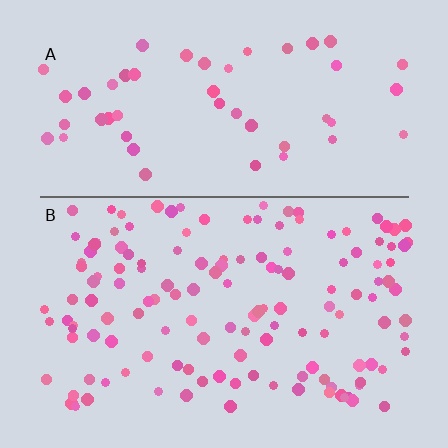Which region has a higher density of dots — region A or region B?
B (the bottom).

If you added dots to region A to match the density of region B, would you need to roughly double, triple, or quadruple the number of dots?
Approximately triple.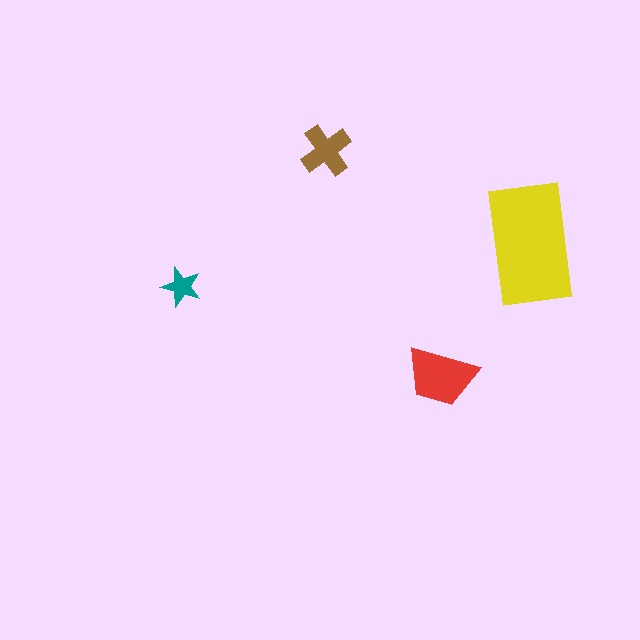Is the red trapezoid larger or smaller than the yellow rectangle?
Smaller.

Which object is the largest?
The yellow rectangle.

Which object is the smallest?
The teal star.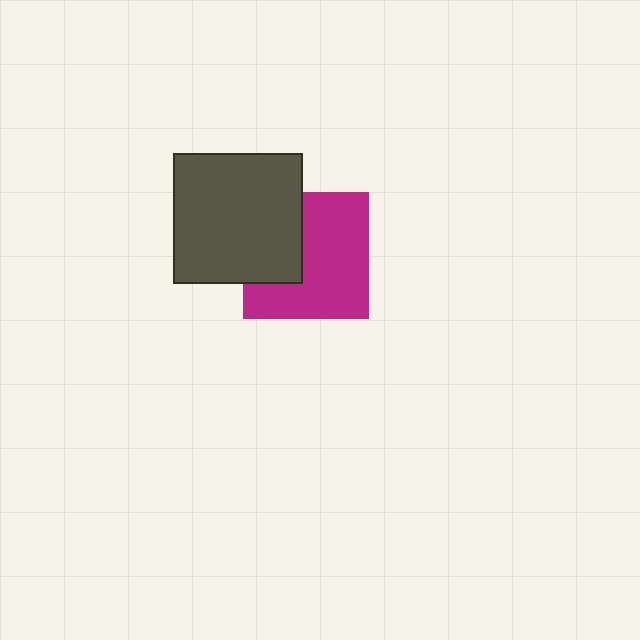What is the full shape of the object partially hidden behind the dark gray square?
The partially hidden object is a magenta square.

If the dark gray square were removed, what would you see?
You would see the complete magenta square.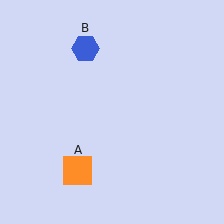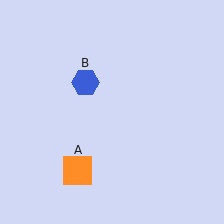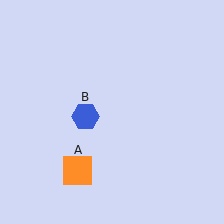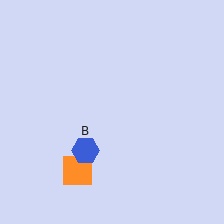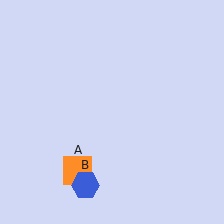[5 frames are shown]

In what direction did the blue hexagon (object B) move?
The blue hexagon (object B) moved down.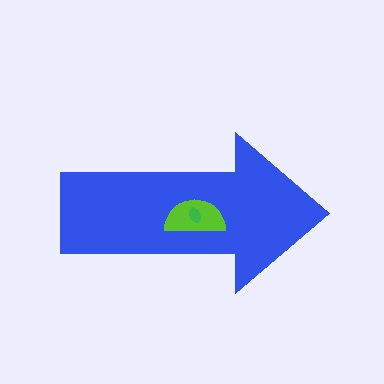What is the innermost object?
The green ellipse.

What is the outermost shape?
The blue arrow.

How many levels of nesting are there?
3.